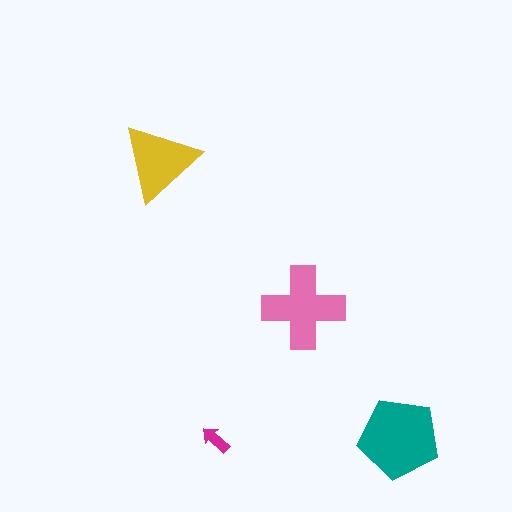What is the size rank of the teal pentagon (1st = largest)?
1st.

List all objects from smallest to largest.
The magenta arrow, the yellow triangle, the pink cross, the teal pentagon.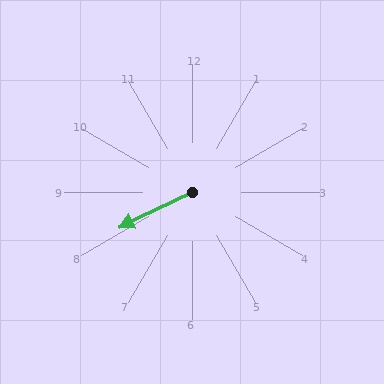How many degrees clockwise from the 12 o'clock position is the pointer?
Approximately 244 degrees.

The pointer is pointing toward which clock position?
Roughly 8 o'clock.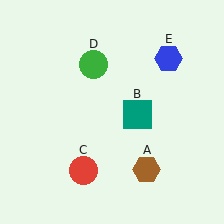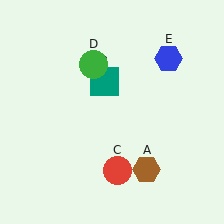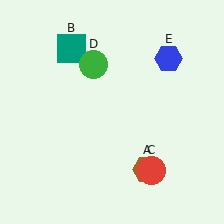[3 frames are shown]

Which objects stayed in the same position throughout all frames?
Brown hexagon (object A) and green circle (object D) and blue hexagon (object E) remained stationary.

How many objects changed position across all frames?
2 objects changed position: teal square (object B), red circle (object C).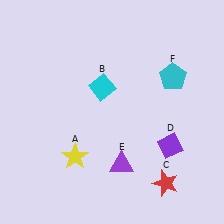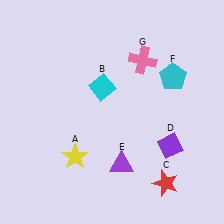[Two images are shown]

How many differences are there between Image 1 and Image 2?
There is 1 difference between the two images.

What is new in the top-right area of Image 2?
A pink cross (G) was added in the top-right area of Image 2.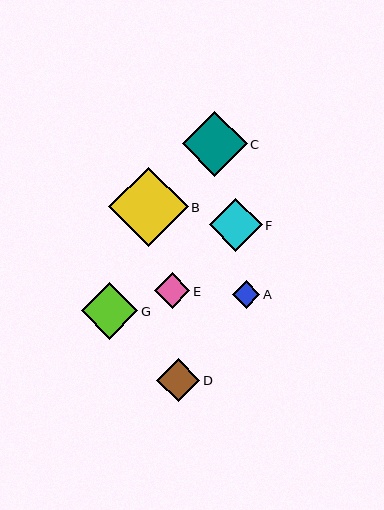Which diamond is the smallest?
Diamond A is the smallest with a size of approximately 27 pixels.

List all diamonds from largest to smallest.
From largest to smallest: B, C, G, F, D, E, A.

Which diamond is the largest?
Diamond B is the largest with a size of approximately 79 pixels.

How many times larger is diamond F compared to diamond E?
Diamond F is approximately 1.5 times the size of diamond E.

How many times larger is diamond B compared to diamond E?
Diamond B is approximately 2.2 times the size of diamond E.